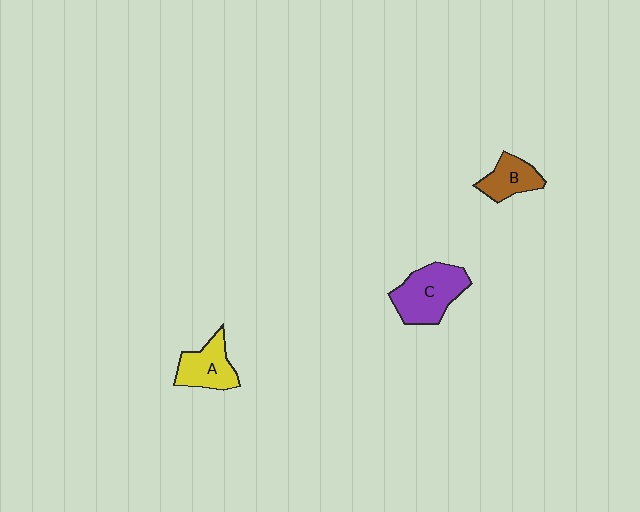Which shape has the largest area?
Shape C (purple).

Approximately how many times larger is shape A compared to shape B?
Approximately 1.2 times.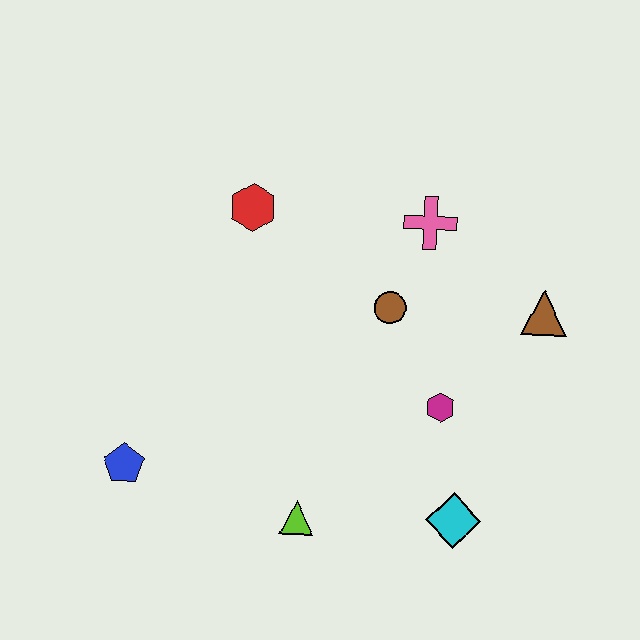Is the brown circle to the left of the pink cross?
Yes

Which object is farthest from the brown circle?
The blue pentagon is farthest from the brown circle.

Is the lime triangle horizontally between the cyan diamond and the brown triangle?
No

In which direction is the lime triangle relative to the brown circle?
The lime triangle is below the brown circle.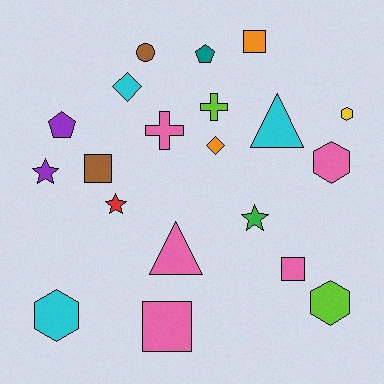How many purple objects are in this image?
There are 2 purple objects.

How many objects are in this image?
There are 20 objects.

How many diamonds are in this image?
There are 2 diamonds.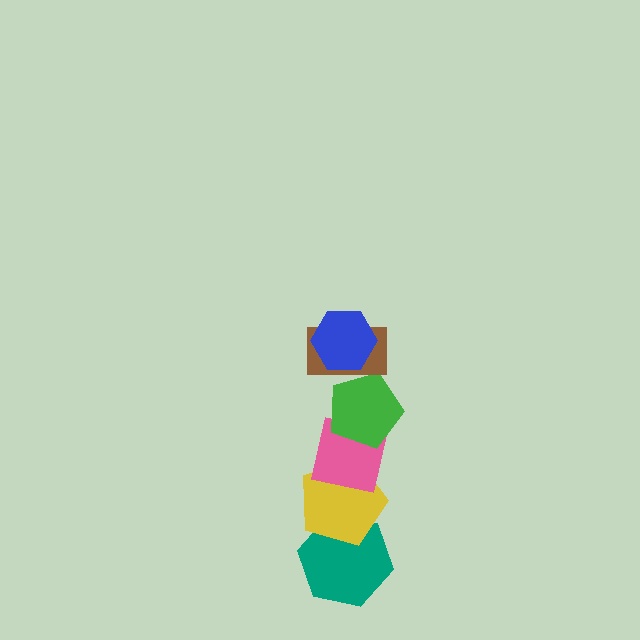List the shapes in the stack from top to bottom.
From top to bottom: the blue hexagon, the brown rectangle, the green pentagon, the pink square, the yellow pentagon, the teal hexagon.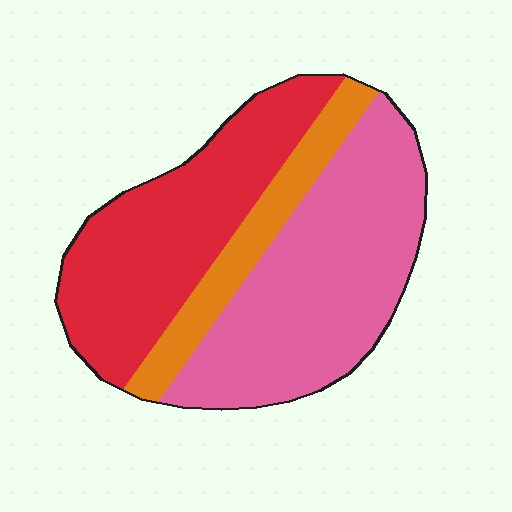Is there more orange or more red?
Red.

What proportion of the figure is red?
Red takes up about three eighths (3/8) of the figure.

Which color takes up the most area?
Pink, at roughly 45%.